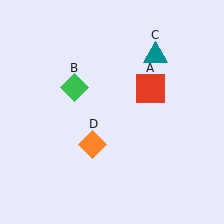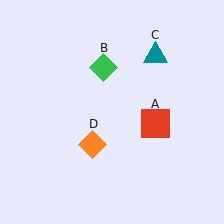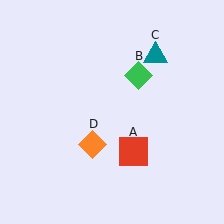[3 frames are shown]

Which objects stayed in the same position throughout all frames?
Teal triangle (object C) and orange diamond (object D) remained stationary.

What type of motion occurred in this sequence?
The red square (object A), green diamond (object B) rotated clockwise around the center of the scene.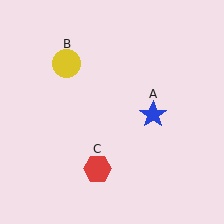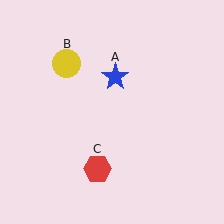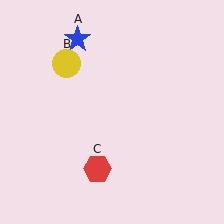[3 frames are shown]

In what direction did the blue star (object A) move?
The blue star (object A) moved up and to the left.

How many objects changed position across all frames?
1 object changed position: blue star (object A).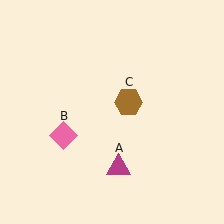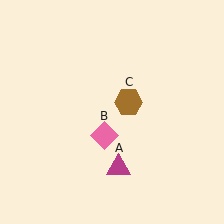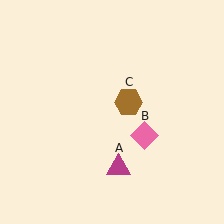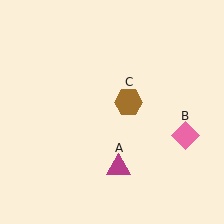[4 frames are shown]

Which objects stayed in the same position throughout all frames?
Magenta triangle (object A) and brown hexagon (object C) remained stationary.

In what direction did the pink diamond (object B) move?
The pink diamond (object B) moved right.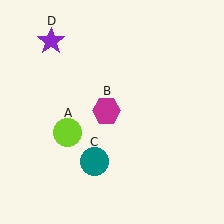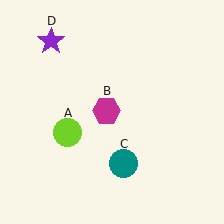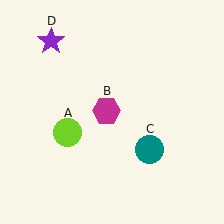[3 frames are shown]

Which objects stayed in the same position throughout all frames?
Lime circle (object A) and magenta hexagon (object B) and purple star (object D) remained stationary.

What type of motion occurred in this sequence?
The teal circle (object C) rotated counterclockwise around the center of the scene.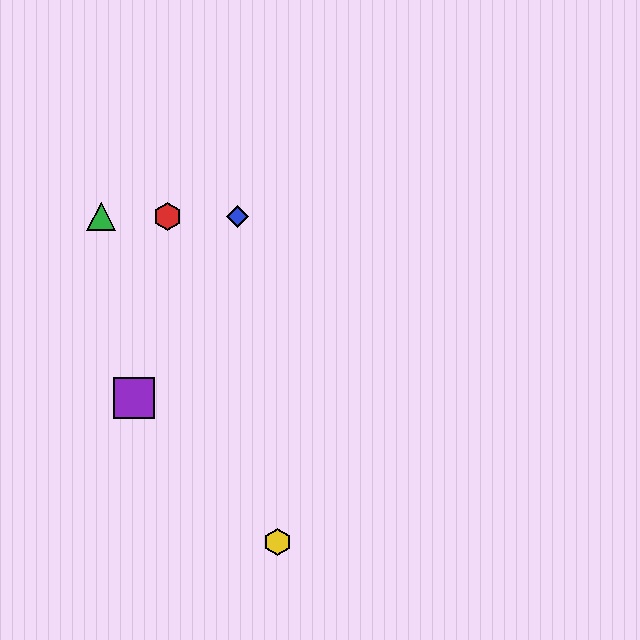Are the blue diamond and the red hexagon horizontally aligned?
Yes, both are at y≈216.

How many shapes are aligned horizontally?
3 shapes (the red hexagon, the blue diamond, the green triangle) are aligned horizontally.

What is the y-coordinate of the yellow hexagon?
The yellow hexagon is at y≈542.